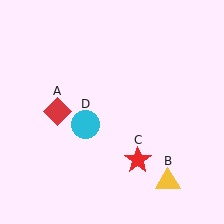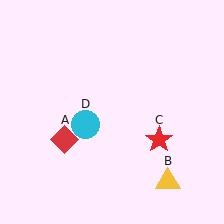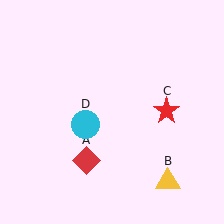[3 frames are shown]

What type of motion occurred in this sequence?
The red diamond (object A), red star (object C) rotated counterclockwise around the center of the scene.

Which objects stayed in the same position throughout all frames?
Yellow triangle (object B) and cyan circle (object D) remained stationary.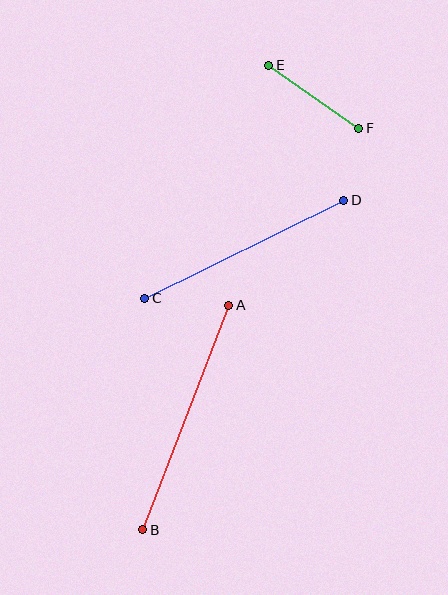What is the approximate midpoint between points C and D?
The midpoint is at approximately (244, 249) pixels.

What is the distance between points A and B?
The distance is approximately 240 pixels.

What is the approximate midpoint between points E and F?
The midpoint is at approximately (314, 97) pixels.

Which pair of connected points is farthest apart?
Points A and B are farthest apart.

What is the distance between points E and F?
The distance is approximately 109 pixels.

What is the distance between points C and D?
The distance is approximately 222 pixels.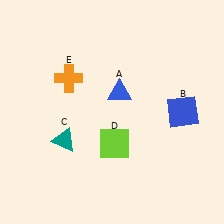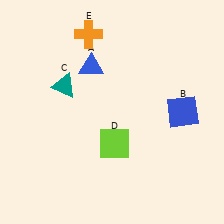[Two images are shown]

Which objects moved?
The objects that moved are: the blue triangle (A), the teal triangle (C), the orange cross (E).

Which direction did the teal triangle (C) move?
The teal triangle (C) moved up.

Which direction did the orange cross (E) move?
The orange cross (E) moved up.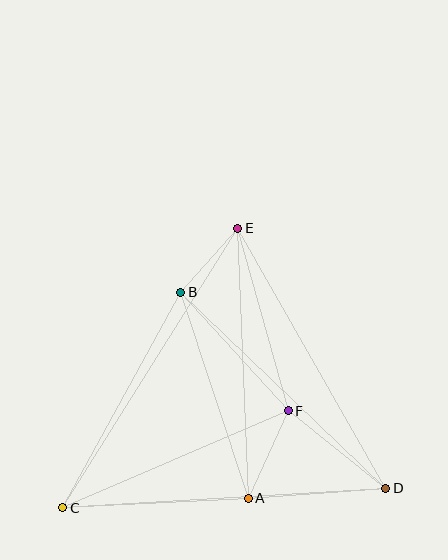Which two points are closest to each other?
Points B and E are closest to each other.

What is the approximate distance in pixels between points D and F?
The distance between D and F is approximately 124 pixels.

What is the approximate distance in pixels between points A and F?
The distance between A and F is approximately 96 pixels.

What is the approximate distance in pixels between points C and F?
The distance between C and F is approximately 246 pixels.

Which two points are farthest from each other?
Points C and E are farthest from each other.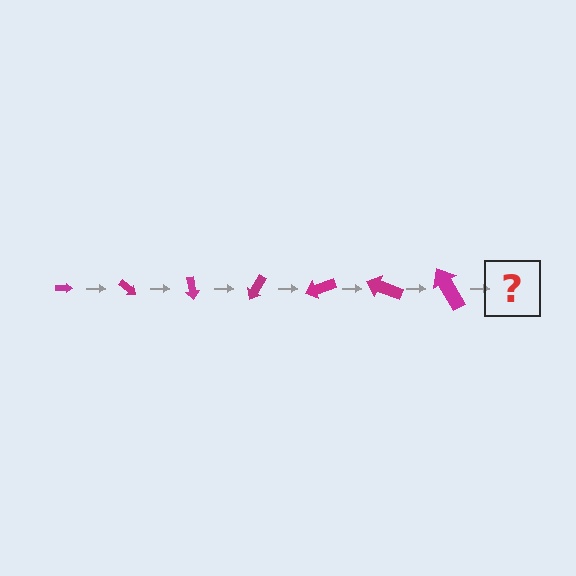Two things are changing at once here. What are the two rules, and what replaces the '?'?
The two rules are that the arrow grows larger each step and it rotates 40 degrees each step. The '?' should be an arrow, larger than the previous one and rotated 280 degrees from the start.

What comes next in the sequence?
The next element should be an arrow, larger than the previous one and rotated 280 degrees from the start.